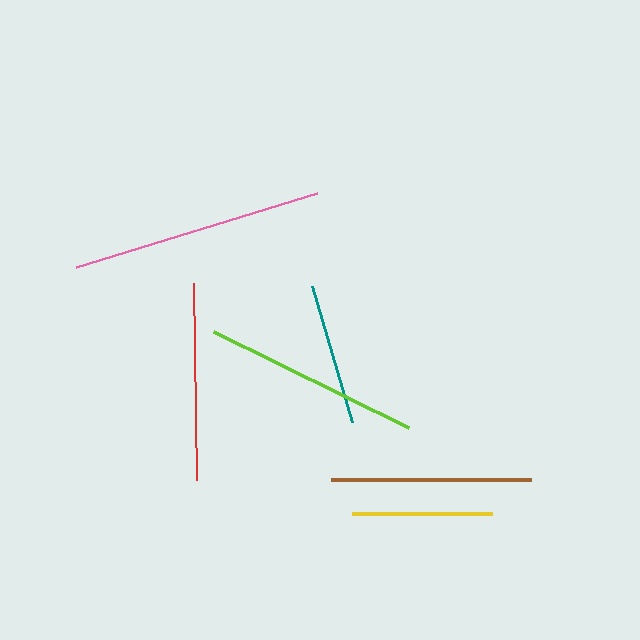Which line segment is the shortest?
The yellow line is the shortest at approximately 140 pixels.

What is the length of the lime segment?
The lime segment is approximately 217 pixels long.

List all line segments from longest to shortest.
From longest to shortest: pink, lime, brown, red, teal, yellow.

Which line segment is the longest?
The pink line is the longest at approximately 252 pixels.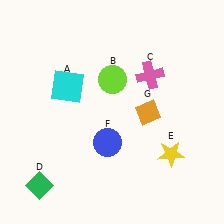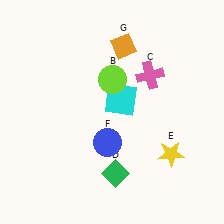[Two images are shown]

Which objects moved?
The objects that moved are: the cyan square (A), the green diamond (D), the orange diamond (G).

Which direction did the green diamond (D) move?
The green diamond (D) moved right.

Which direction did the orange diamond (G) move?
The orange diamond (G) moved up.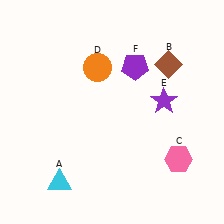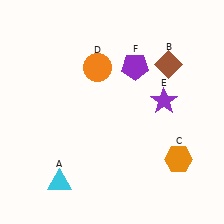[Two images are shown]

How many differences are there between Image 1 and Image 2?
There is 1 difference between the two images.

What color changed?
The hexagon (C) changed from pink in Image 1 to orange in Image 2.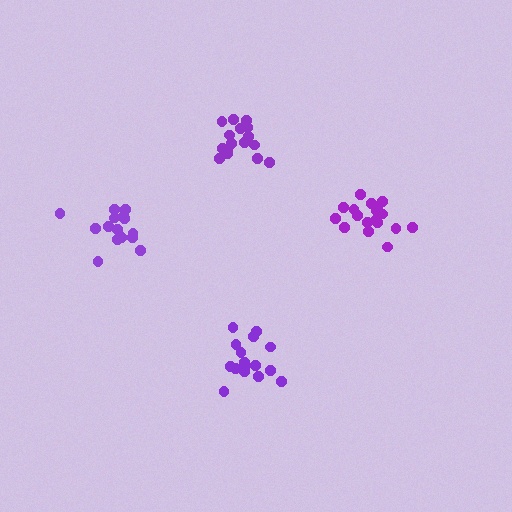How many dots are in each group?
Group 1: 18 dots, Group 2: 16 dots, Group 3: 15 dots, Group 4: 16 dots (65 total).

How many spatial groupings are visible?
There are 4 spatial groupings.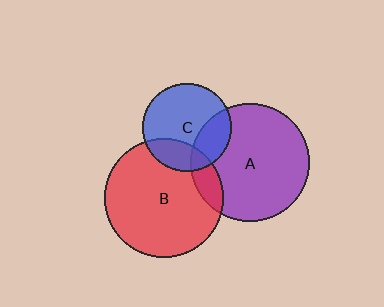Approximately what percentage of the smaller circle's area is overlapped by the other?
Approximately 10%.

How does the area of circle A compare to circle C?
Approximately 1.8 times.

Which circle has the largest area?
Circle A (purple).